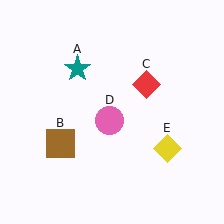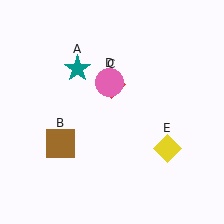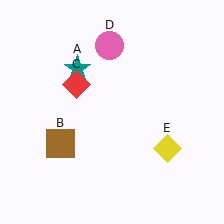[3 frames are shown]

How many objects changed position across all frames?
2 objects changed position: red diamond (object C), pink circle (object D).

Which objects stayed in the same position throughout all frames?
Teal star (object A) and brown square (object B) and yellow diamond (object E) remained stationary.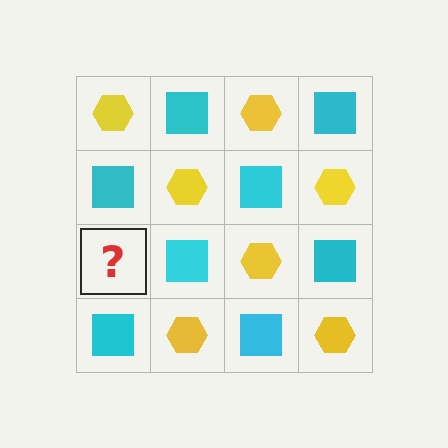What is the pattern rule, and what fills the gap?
The rule is that it alternates yellow hexagon and cyan square in a checkerboard pattern. The gap should be filled with a yellow hexagon.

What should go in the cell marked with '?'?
The missing cell should contain a yellow hexagon.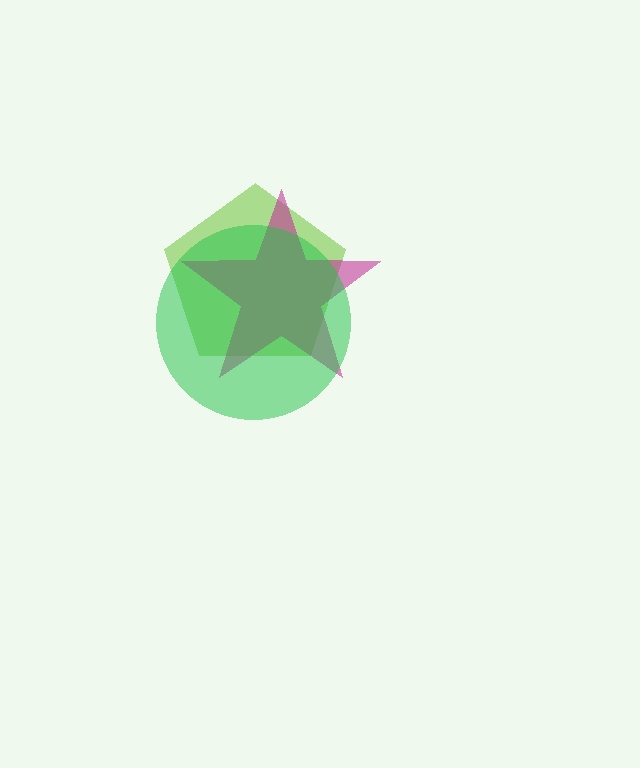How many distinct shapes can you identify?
There are 3 distinct shapes: a lime pentagon, a magenta star, a green circle.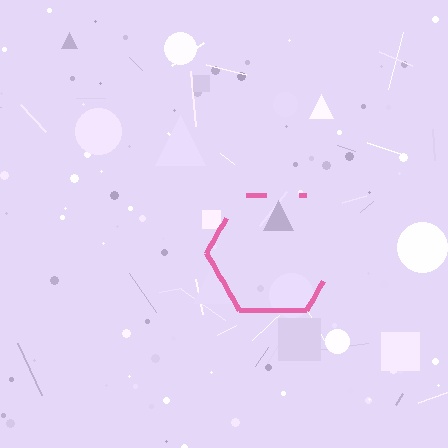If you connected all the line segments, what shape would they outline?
They would outline a hexagon.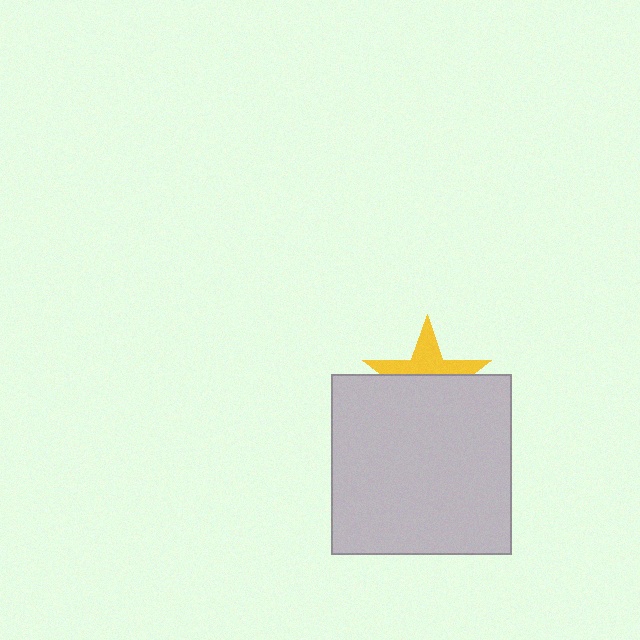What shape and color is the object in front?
The object in front is a light gray square.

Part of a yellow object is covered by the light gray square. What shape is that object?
It is a star.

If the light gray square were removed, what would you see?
You would see the complete yellow star.